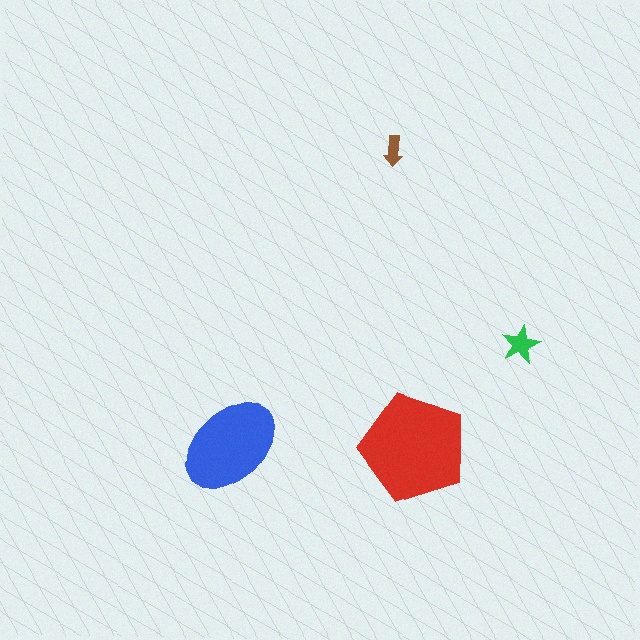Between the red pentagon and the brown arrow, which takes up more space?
The red pentagon.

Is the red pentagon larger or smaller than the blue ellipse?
Larger.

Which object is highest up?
The brown arrow is topmost.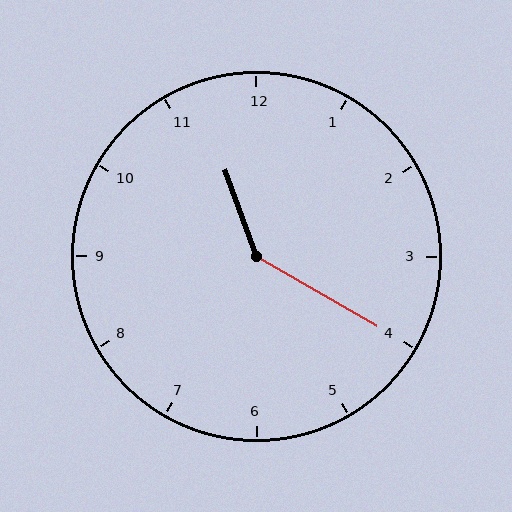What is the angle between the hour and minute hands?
Approximately 140 degrees.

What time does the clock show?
11:20.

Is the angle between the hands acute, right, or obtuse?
It is obtuse.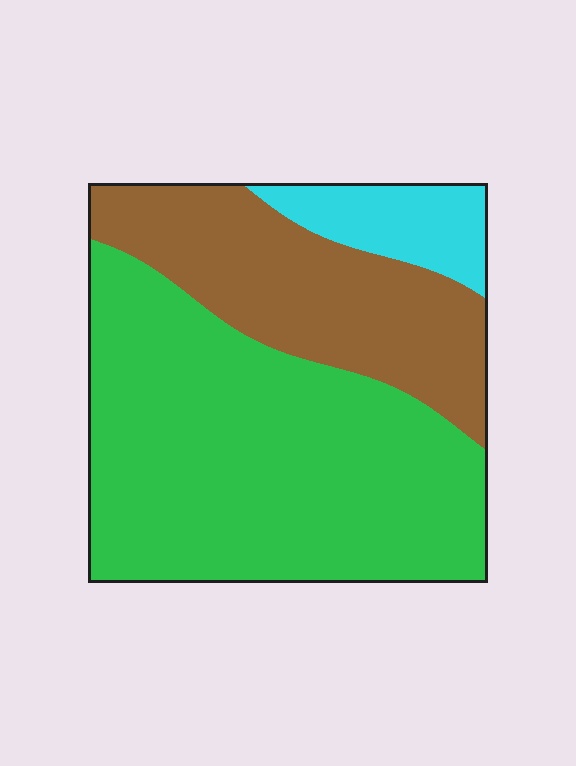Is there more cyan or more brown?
Brown.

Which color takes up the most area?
Green, at roughly 60%.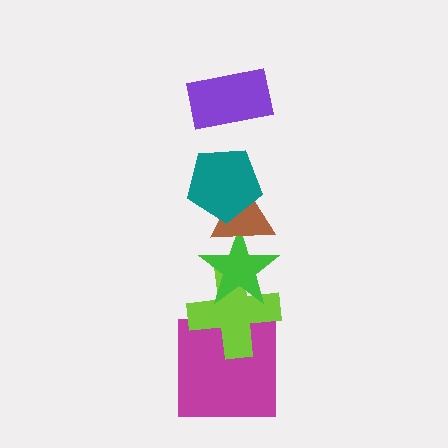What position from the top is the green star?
The green star is 4th from the top.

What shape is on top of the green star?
The brown triangle is on top of the green star.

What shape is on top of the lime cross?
The green star is on top of the lime cross.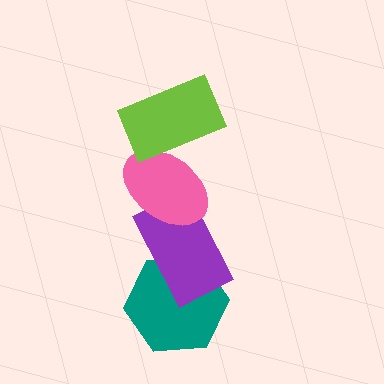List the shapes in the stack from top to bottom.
From top to bottom: the lime rectangle, the pink ellipse, the purple rectangle, the teal hexagon.